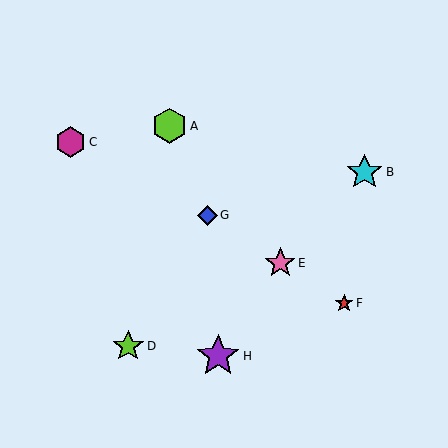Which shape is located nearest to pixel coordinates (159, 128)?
The lime hexagon (labeled A) at (170, 126) is nearest to that location.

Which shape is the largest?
The purple star (labeled H) is the largest.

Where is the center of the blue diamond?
The center of the blue diamond is at (207, 215).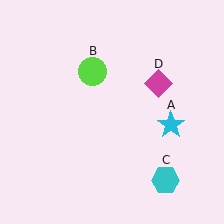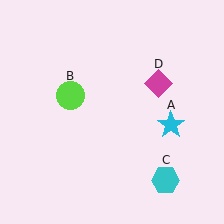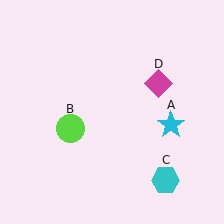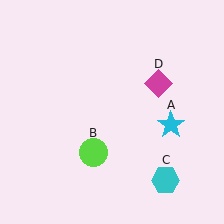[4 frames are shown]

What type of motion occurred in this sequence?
The lime circle (object B) rotated counterclockwise around the center of the scene.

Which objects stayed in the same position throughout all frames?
Cyan star (object A) and cyan hexagon (object C) and magenta diamond (object D) remained stationary.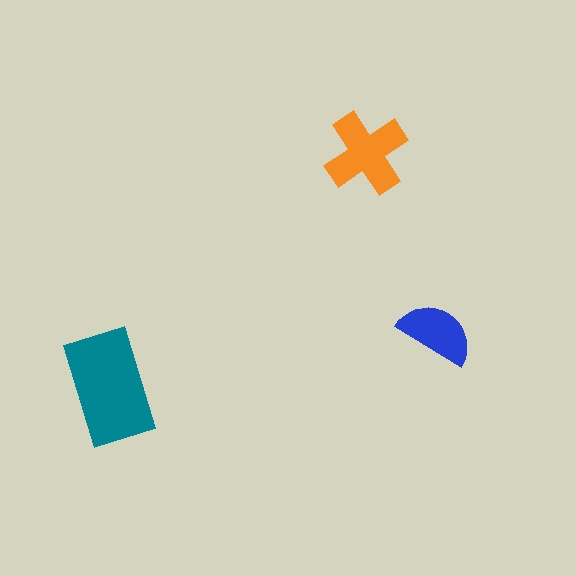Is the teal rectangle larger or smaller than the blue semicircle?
Larger.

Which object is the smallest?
The blue semicircle.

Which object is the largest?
The teal rectangle.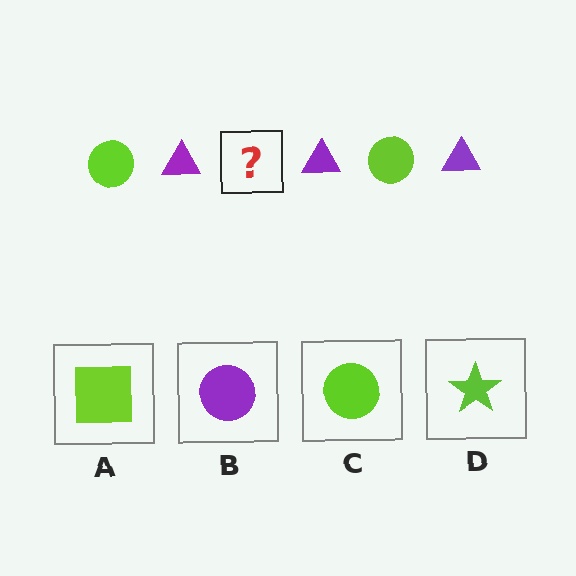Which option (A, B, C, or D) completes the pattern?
C.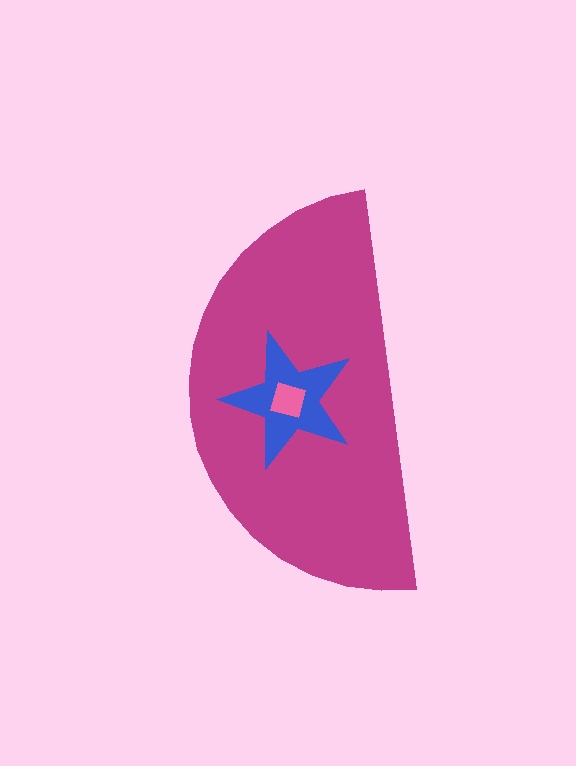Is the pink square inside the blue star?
Yes.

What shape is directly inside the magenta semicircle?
The blue star.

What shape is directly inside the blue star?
The pink square.